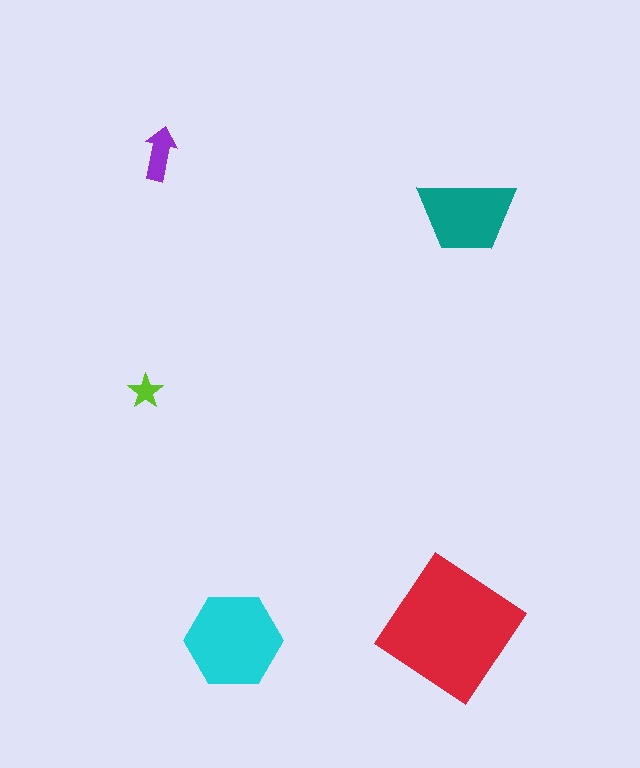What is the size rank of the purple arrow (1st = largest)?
4th.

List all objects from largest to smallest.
The red diamond, the cyan hexagon, the teal trapezoid, the purple arrow, the lime star.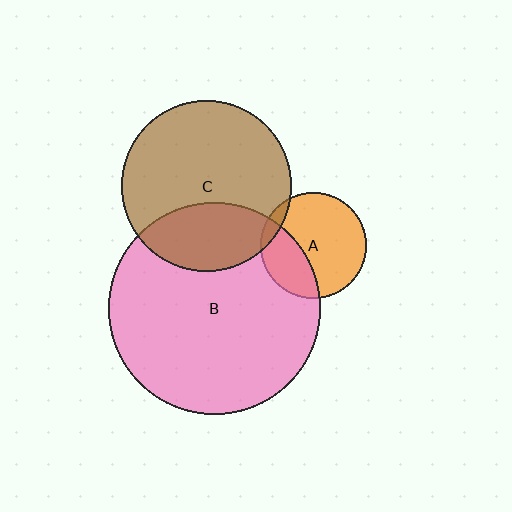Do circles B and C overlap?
Yes.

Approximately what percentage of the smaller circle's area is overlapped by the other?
Approximately 30%.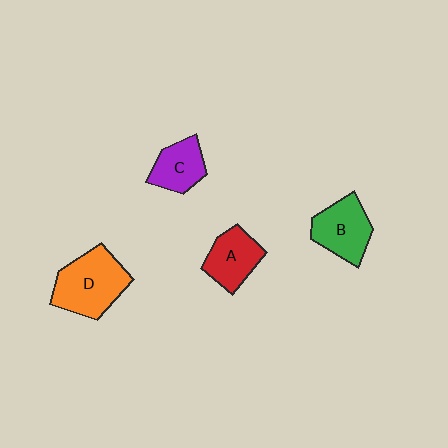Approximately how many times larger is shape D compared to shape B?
Approximately 1.3 times.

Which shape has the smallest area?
Shape C (purple).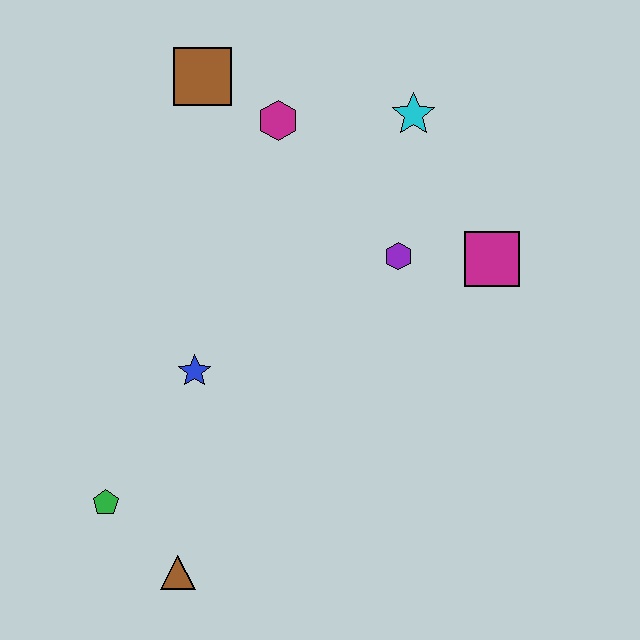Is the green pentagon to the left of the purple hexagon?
Yes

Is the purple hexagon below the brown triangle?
No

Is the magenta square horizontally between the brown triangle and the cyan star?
No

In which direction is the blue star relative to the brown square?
The blue star is below the brown square.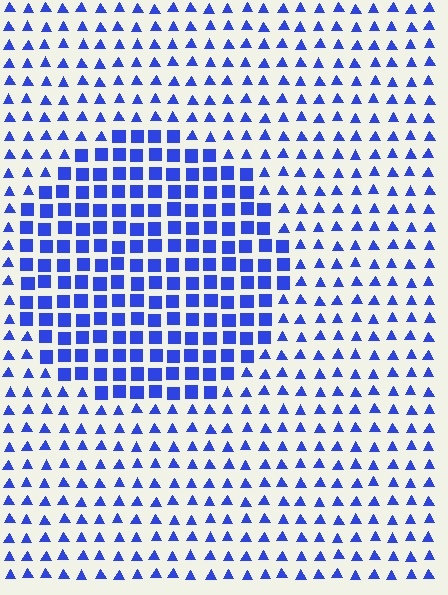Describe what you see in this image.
The image is filled with small blue elements arranged in a uniform grid. A circle-shaped region contains squares, while the surrounding area contains triangles. The boundary is defined purely by the change in element shape.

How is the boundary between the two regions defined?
The boundary is defined by a change in element shape: squares inside vs. triangles outside. All elements share the same color and spacing.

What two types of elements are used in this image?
The image uses squares inside the circle region and triangles outside it.